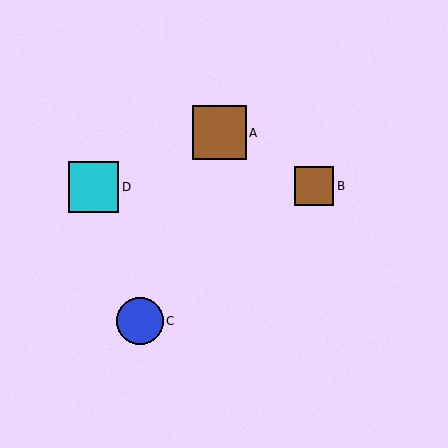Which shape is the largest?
The brown square (labeled A) is the largest.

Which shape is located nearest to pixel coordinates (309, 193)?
The brown square (labeled B) at (314, 186) is nearest to that location.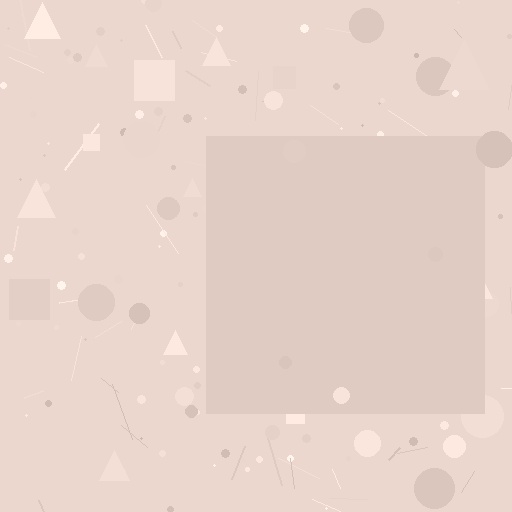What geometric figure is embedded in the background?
A square is embedded in the background.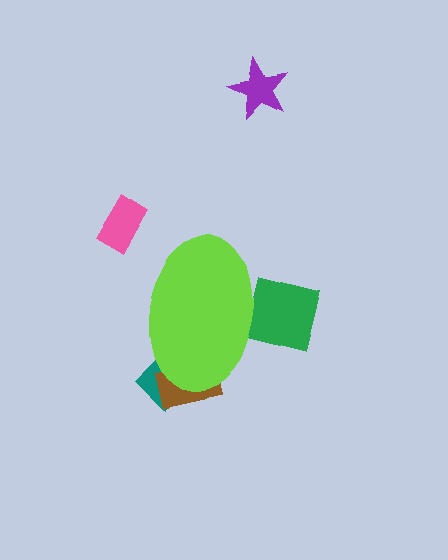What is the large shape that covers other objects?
A lime ellipse.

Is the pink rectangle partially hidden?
No, the pink rectangle is fully visible.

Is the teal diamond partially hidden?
Yes, the teal diamond is partially hidden behind the lime ellipse.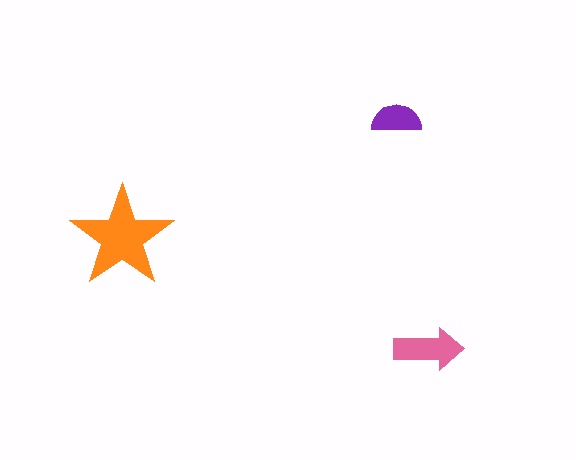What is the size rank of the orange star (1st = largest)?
1st.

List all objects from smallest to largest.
The purple semicircle, the pink arrow, the orange star.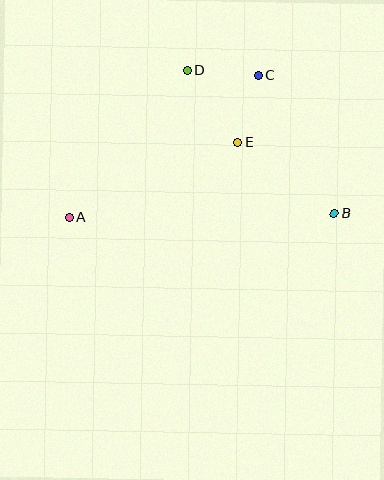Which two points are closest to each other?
Points C and E are closest to each other.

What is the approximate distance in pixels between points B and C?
The distance between B and C is approximately 157 pixels.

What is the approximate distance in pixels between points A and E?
The distance between A and E is approximately 184 pixels.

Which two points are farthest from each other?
Points A and B are farthest from each other.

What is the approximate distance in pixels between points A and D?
The distance between A and D is approximately 188 pixels.